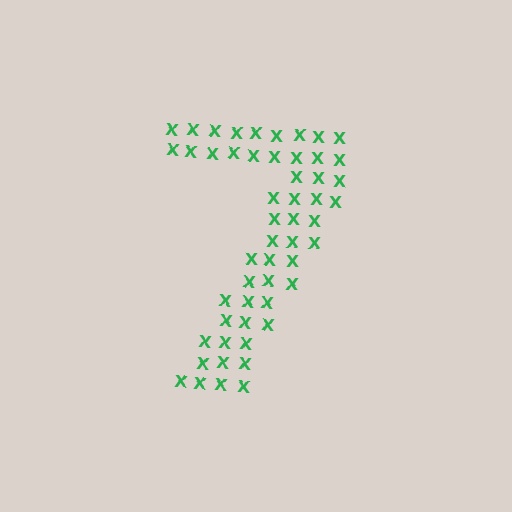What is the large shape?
The large shape is the digit 7.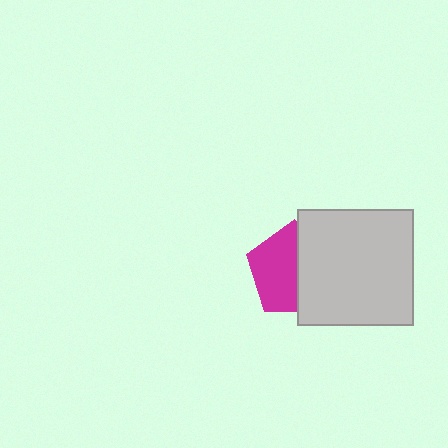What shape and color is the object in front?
The object in front is a light gray square.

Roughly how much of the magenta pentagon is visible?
About half of it is visible (roughly 54%).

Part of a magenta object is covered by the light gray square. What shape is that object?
It is a pentagon.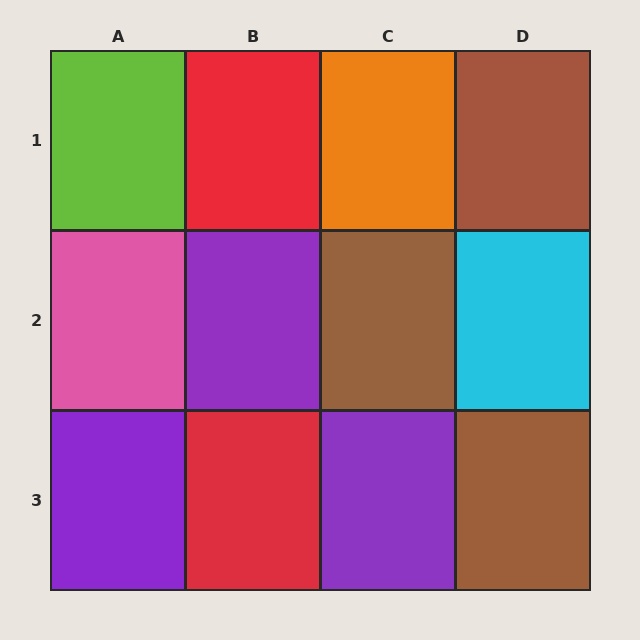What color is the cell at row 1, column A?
Lime.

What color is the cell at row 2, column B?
Purple.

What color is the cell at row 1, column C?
Orange.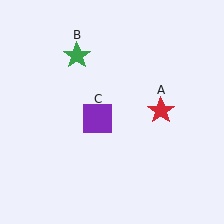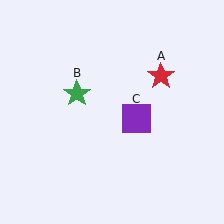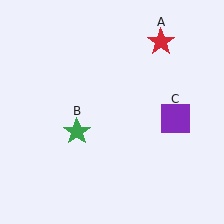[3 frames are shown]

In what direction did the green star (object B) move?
The green star (object B) moved down.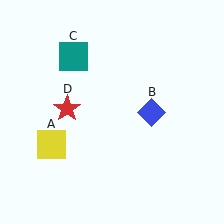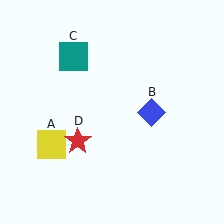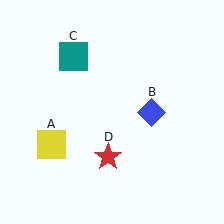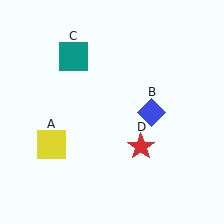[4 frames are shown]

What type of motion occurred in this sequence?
The red star (object D) rotated counterclockwise around the center of the scene.